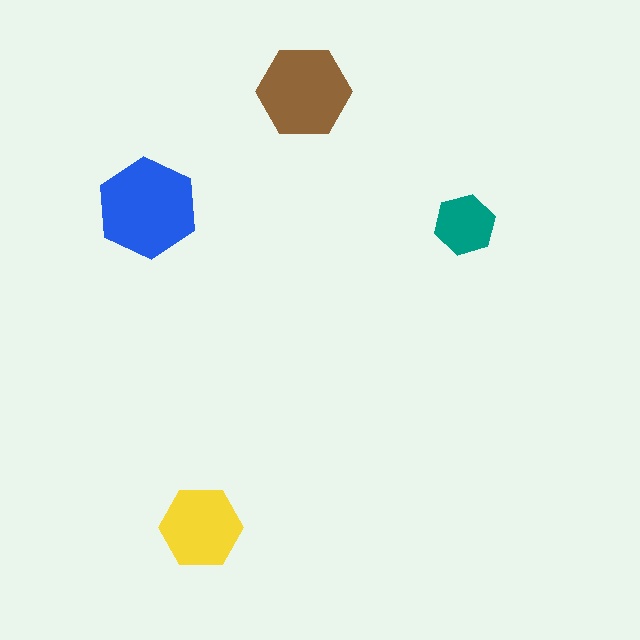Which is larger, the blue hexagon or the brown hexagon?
The blue one.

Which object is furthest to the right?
The teal hexagon is rightmost.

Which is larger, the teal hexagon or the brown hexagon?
The brown one.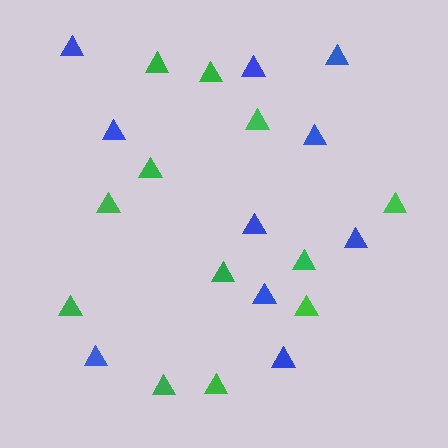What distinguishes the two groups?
There are 2 groups: one group of blue triangles (10) and one group of green triangles (12).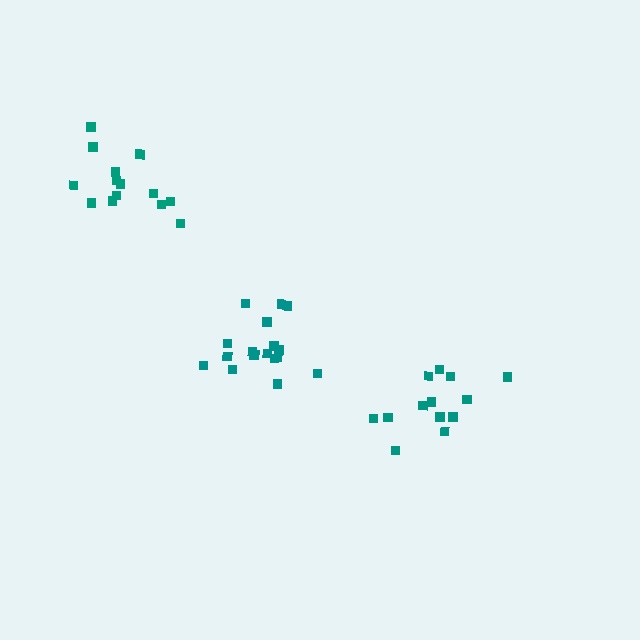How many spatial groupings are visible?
There are 3 spatial groupings.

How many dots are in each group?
Group 1: 13 dots, Group 2: 17 dots, Group 3: 14 dots (44 total).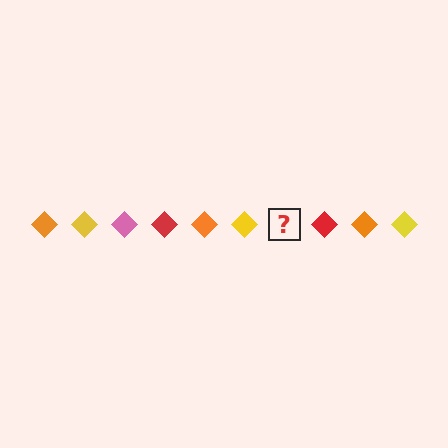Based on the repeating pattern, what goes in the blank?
The blank should be a pink diamond.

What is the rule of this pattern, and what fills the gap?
The rule is that the pattern cycles through orange, yellow, pink, red diamonds. The gap should be filled with a pink diamond.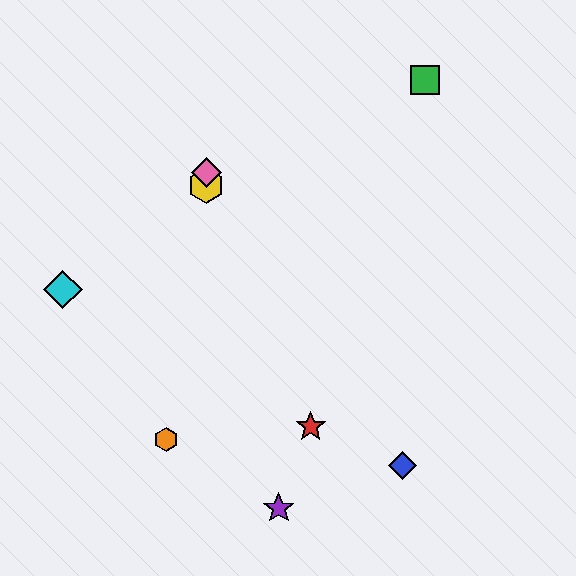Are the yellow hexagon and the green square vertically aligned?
No, the yellow hexagon is at x≈206 and the green square is at x≈425.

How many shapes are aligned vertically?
2 shapes (the yellow hexagon, the pink diamond) are aligned vertically.